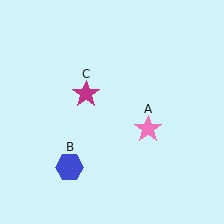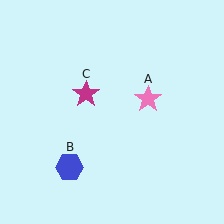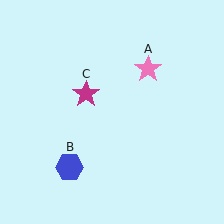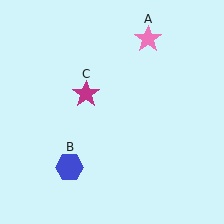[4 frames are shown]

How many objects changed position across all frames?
1 object changed position: pink star (object A).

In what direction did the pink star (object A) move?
The pink star (object A) moved up.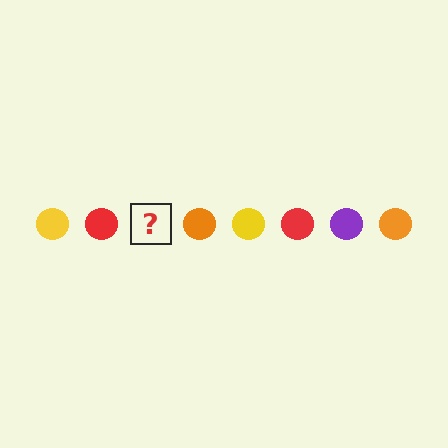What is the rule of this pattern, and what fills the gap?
The rule is that the pattern cycles through yellow, red, purple, orange circles. The gap should be filled with a purple circle.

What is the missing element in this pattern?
The missing element is a purple circle.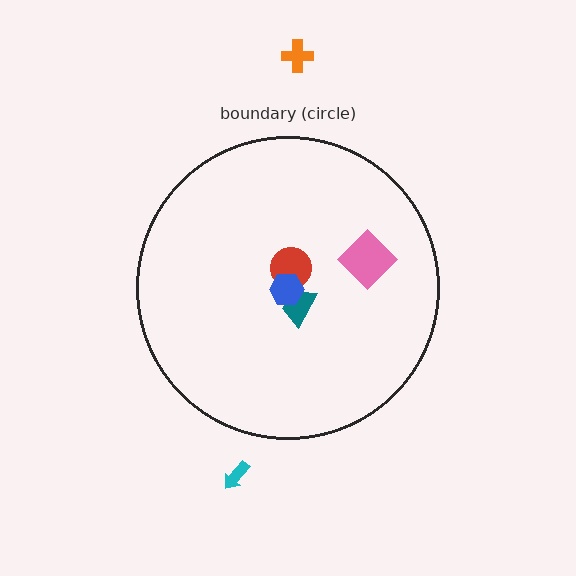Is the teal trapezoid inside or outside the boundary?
Inside.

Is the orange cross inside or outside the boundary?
Outside.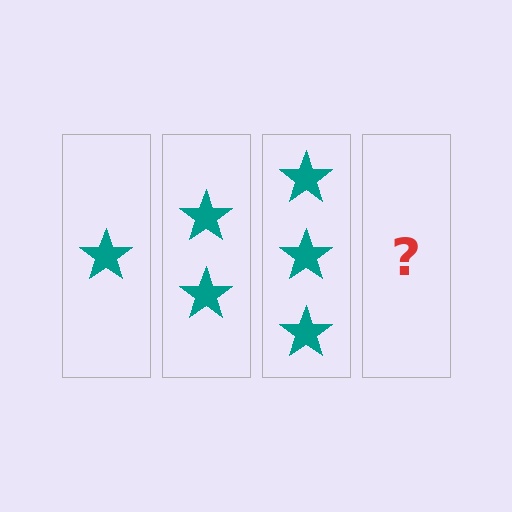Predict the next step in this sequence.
The next step is 4 stars.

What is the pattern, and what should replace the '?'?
The pattern is that each step adds one more star. The '?' should be 4 stars.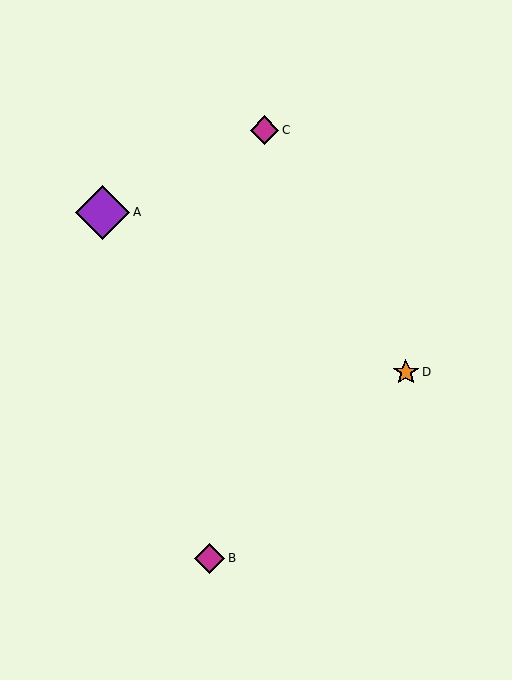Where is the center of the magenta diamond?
The center of the magenta diamond is at (210, 558).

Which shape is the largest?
The purple diamond (labeled A) is the largest.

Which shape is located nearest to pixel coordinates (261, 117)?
The magenta diamond (labeled C) at (264, 130) is nearest to that location.